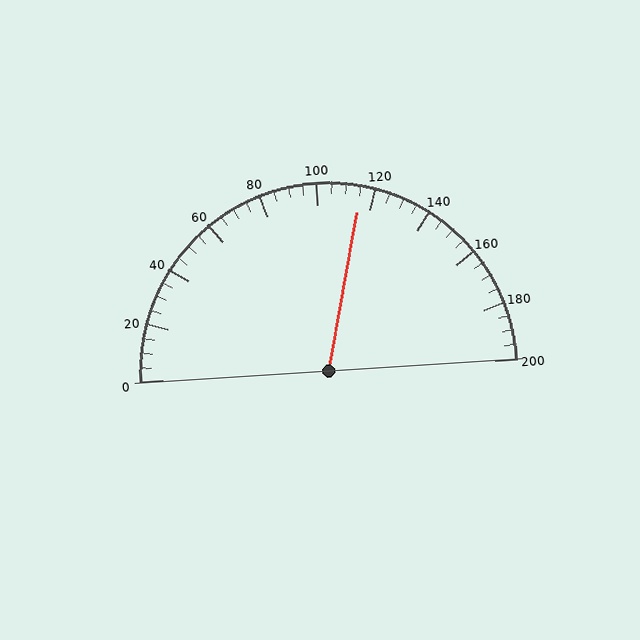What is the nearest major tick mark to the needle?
The nearest major tick mark is 120.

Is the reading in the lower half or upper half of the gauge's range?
The reading is in the upper half of the range (0 to 200).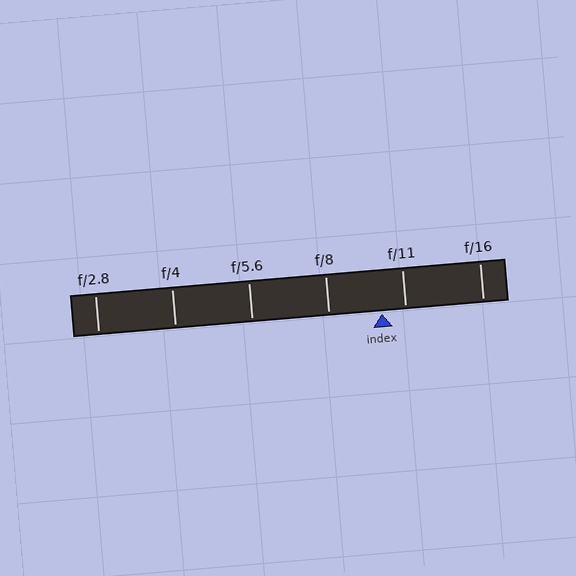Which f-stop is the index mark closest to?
The index mark is closest to f/11.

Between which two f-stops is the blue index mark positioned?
The index mark is between f/8 and f/11.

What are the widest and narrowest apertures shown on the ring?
The widest aperture shown is f/2.8 and the narrowest is f/16.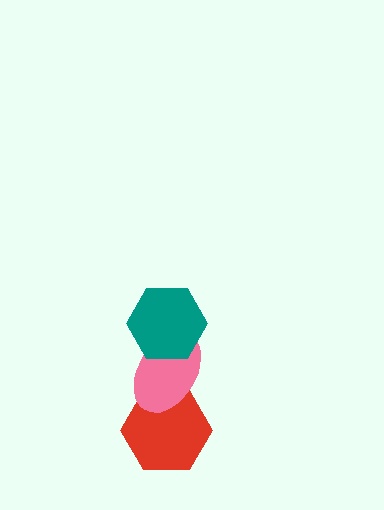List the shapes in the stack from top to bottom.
From top to bottom: the teal hexagon, the pink ellipse, the red hexagon.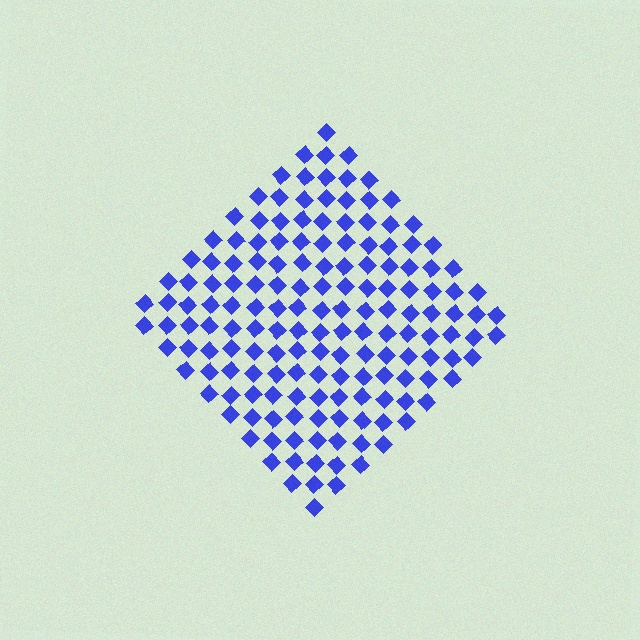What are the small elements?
The small elements are diamonds.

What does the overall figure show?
The overall figure shows a diamond.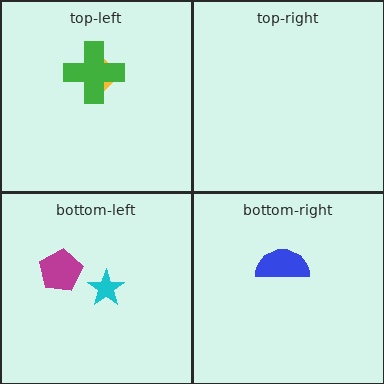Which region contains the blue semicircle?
The bottom-right region.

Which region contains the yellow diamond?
The top-left region.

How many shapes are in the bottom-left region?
2.